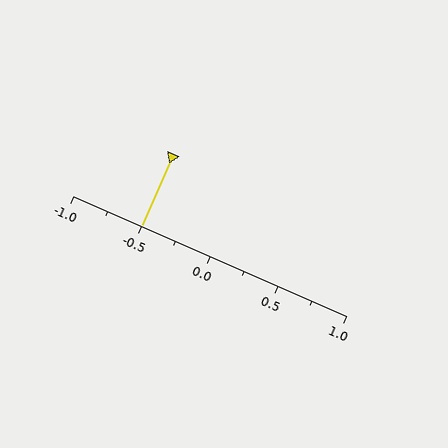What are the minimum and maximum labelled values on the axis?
The axis runs from -1.0 to 1.0.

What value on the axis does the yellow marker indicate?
The marker indicates approximately -0.5.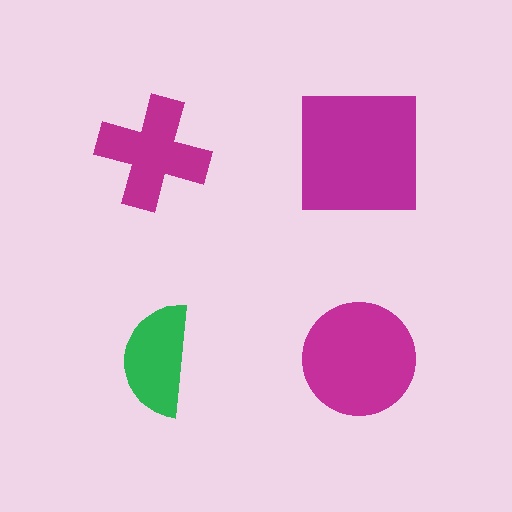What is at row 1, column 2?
A magenta square.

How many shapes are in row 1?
2 shapes.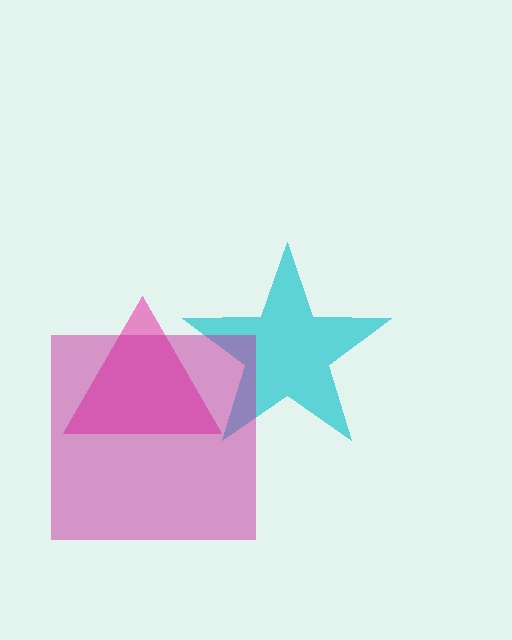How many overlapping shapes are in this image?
There are 3 overlapping shapes in the image.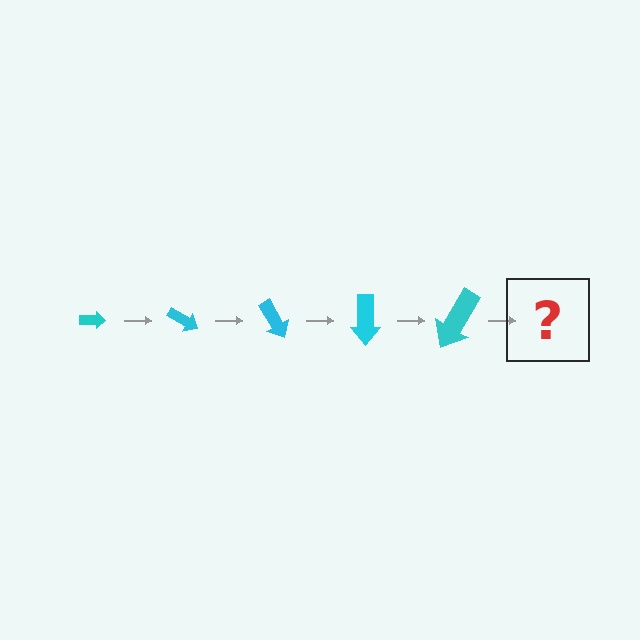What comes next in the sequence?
The next element should be an arrow, larger than the previous one and rotated 150 degrees from the start.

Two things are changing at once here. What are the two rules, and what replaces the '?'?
The two rules are that the arrow grows larger each step and it rotates 30 degrees each step. The '?' should be an arrow, larger than the previous one and rotated 150 degrees from the start.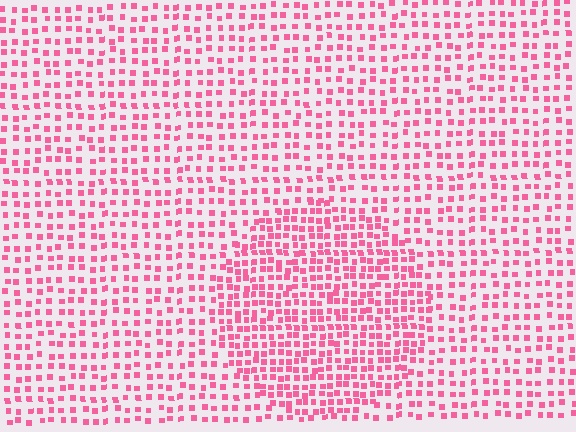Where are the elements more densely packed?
The elements are more densely packed inside the circle boundary.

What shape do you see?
I see a circle.